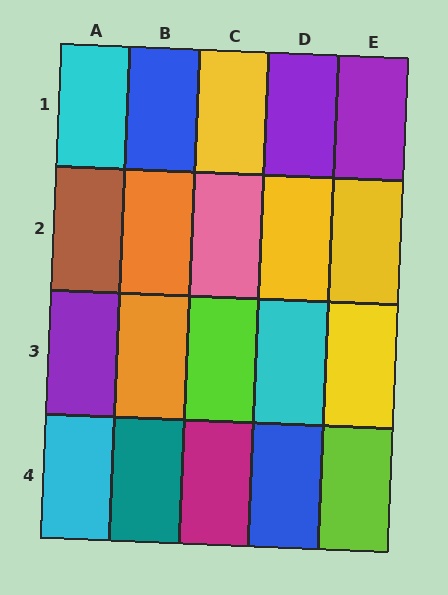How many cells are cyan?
3 cells are cyan.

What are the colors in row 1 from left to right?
Cyan, blue, yellow, purple, purple.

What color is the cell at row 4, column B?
Teal.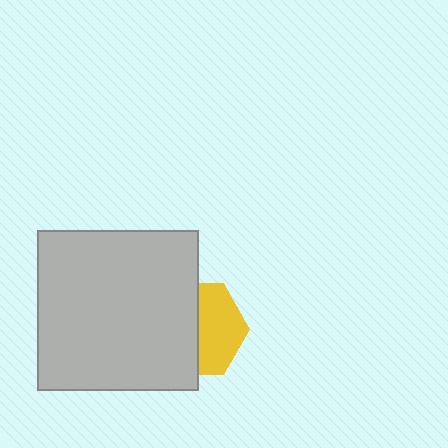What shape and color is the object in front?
The object in front is a light gray square.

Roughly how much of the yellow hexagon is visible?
About half of it is visible (roughly 47%).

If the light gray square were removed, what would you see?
You would see the complete yellow hexagon.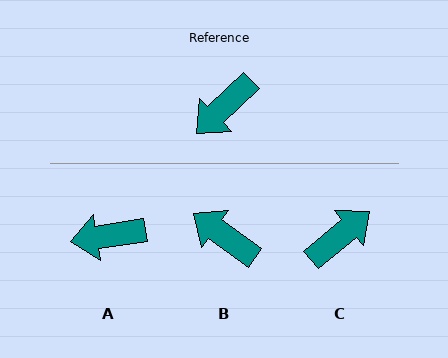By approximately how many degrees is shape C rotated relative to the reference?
Approximately 176 degrees counter-clockwise.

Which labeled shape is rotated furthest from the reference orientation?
C, about 176 degrees away.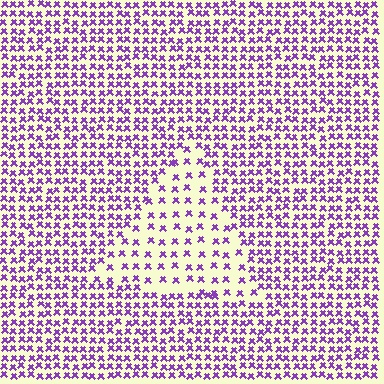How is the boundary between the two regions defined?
The boundary is defined by a change in element density (approximately 2.2x ratio). All elements are the same color, size, and shape.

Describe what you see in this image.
The image contains small purple elements arranged at two different densities. A triangle-shaped region is visible where the elements are less densely packed than the surrounding area.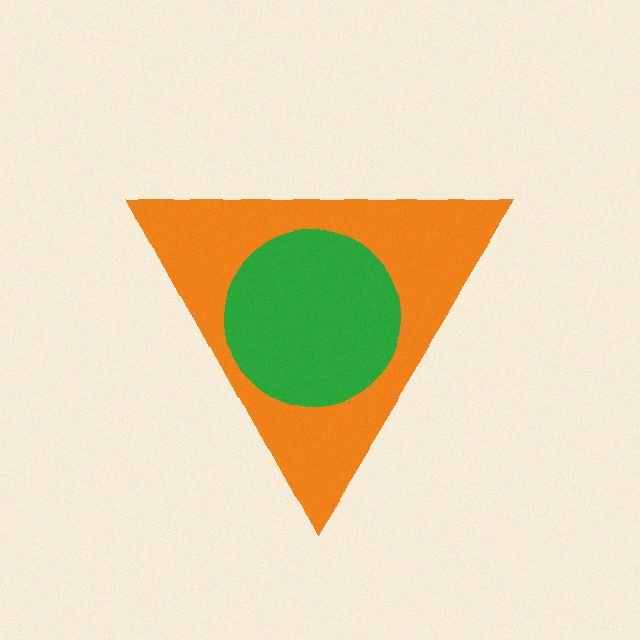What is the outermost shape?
The orange triangle.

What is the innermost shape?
The green circle.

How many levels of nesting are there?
2.